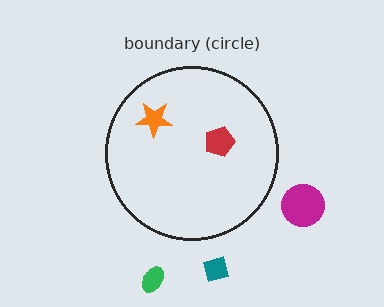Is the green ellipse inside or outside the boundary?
Outside.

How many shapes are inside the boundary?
2 inside, 3 outside.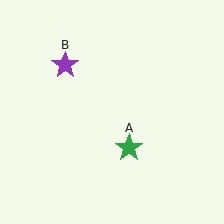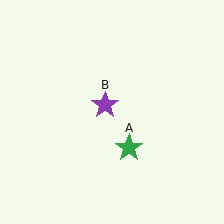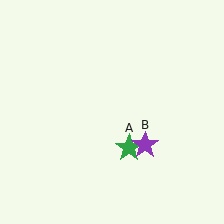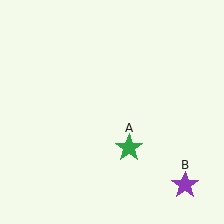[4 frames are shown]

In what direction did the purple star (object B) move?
The purple star (object B) moved down and to the right.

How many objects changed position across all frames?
1 object changed position: purple star (object B).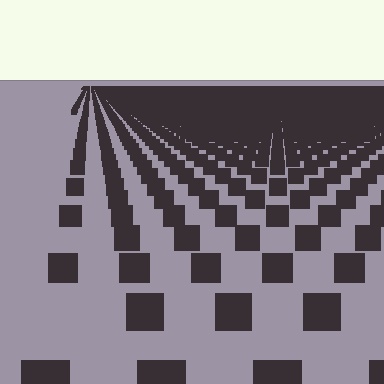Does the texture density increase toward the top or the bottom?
Density increases toward the top.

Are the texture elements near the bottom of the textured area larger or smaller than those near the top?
Larger. Near the bottom, elements are closer to the viewer and appear at a bigger on-screen size.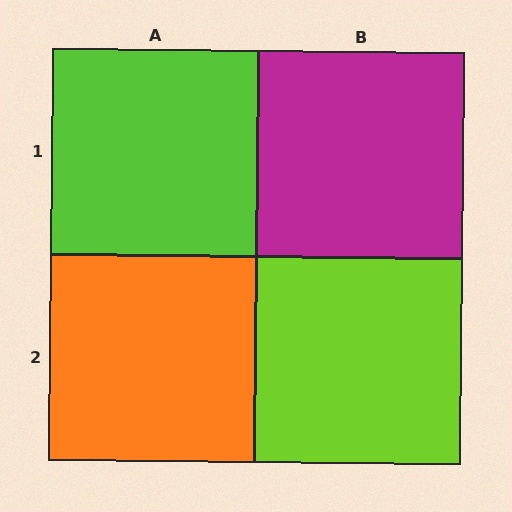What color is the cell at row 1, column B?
Magenta.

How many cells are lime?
2 cells are lime.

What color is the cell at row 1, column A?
Lime.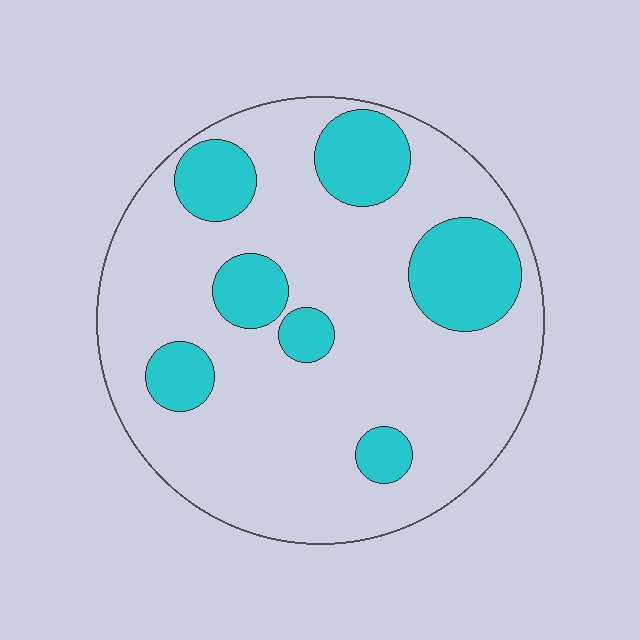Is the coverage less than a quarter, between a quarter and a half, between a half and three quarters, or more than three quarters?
Less than a quarter.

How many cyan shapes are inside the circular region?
7.